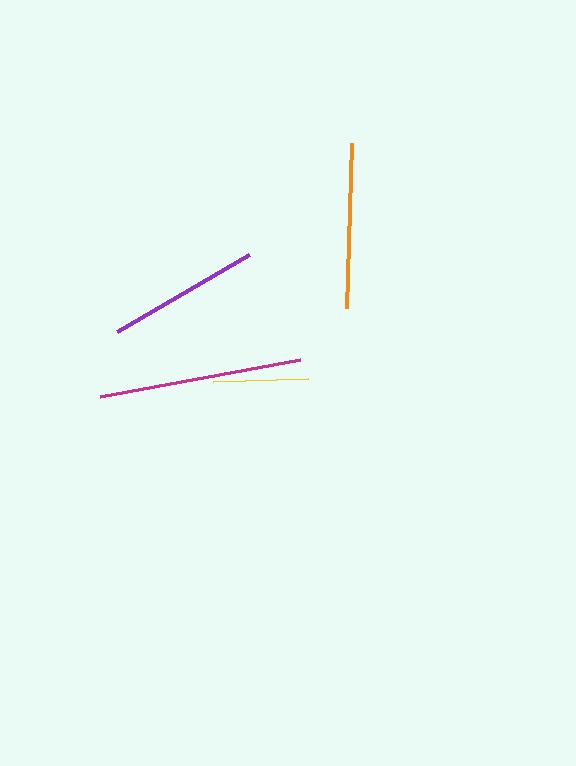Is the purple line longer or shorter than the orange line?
The orange line is longer than the purple line.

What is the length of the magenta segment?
The magenta segment is approximately 204 pixels long.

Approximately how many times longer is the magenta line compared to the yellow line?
The magenta line is approximately 2.1 times the length of the yellow line.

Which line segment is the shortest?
The yellow line is the shortest at approximately 96 pixels.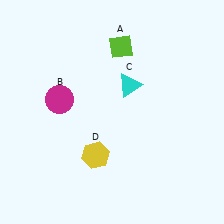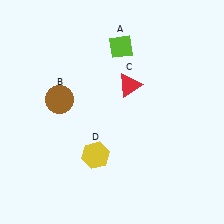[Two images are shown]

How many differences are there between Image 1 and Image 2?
There are 2 differences between the two images.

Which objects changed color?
B changed from magenta to brown. C changed from cyan to red.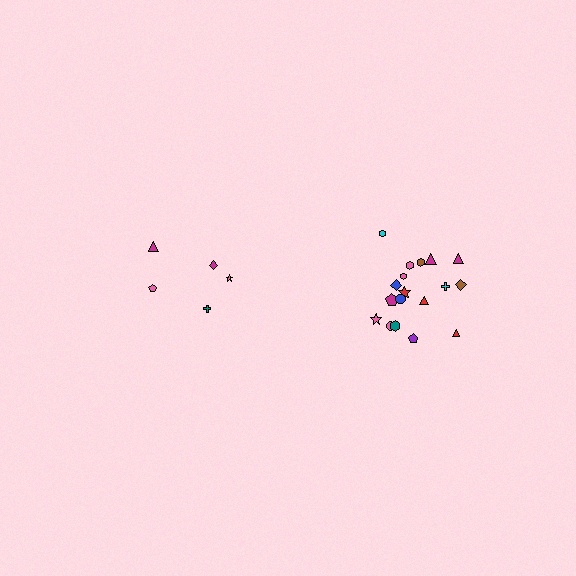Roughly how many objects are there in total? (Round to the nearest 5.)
Roughly 25 objects in total.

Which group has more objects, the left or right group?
The right group.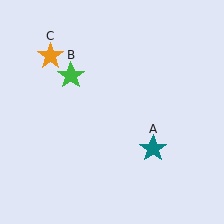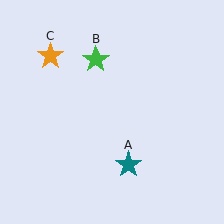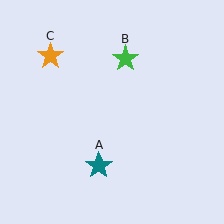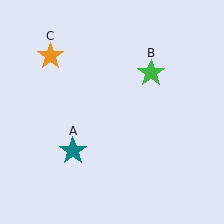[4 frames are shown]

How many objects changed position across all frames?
2 objects changed position: teal star (object A), green star (object B).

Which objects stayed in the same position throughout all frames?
Orange star (object C) remained stationary.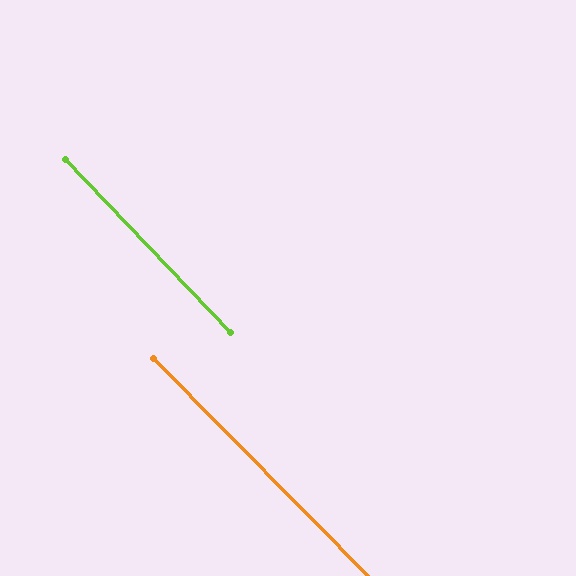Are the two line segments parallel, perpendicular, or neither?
Parallel — their directions differ by only 1.1°.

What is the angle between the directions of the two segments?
Approximately 1 degree.